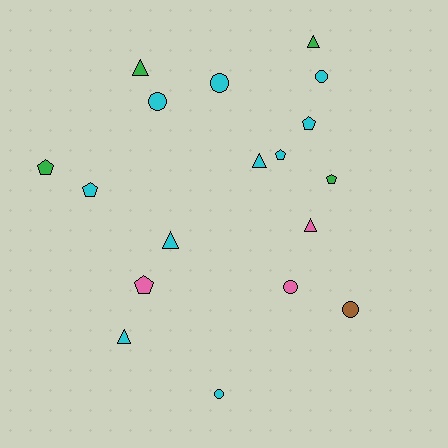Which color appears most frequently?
Cyan, with 10 objects.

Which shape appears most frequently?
Pentagon, with 6 objects.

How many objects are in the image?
There are 18 objects.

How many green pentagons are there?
There are 2 green pentagons.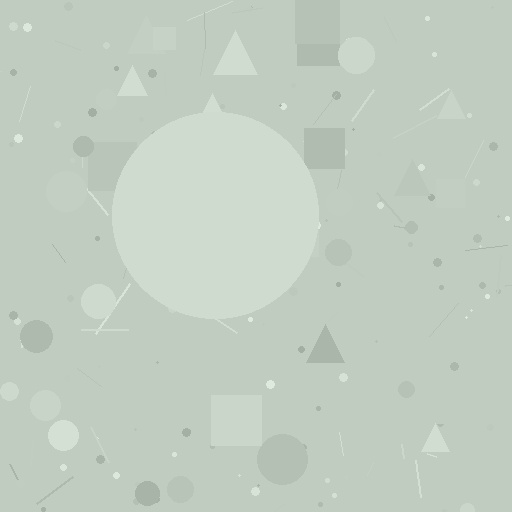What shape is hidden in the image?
A circle is hidden in the image.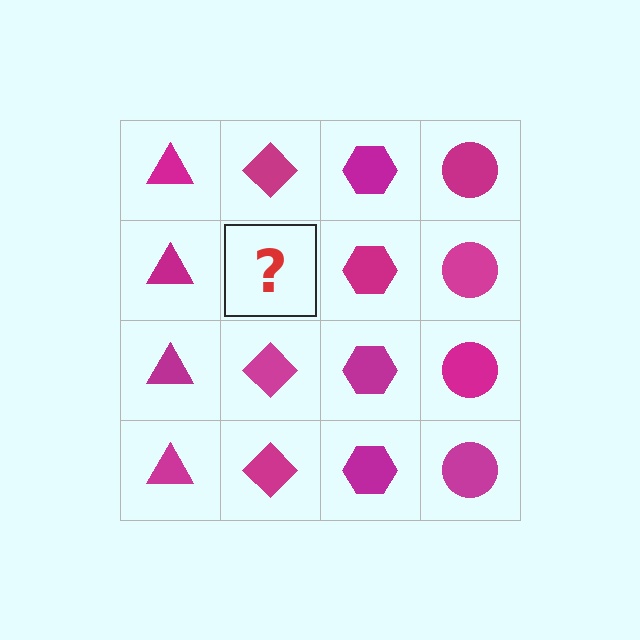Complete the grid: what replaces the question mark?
The question mark should be replaced with a magenta diamond.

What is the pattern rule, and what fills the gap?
The rule is that each column has a consistent shape. The gap should be filled with a magenta diamond.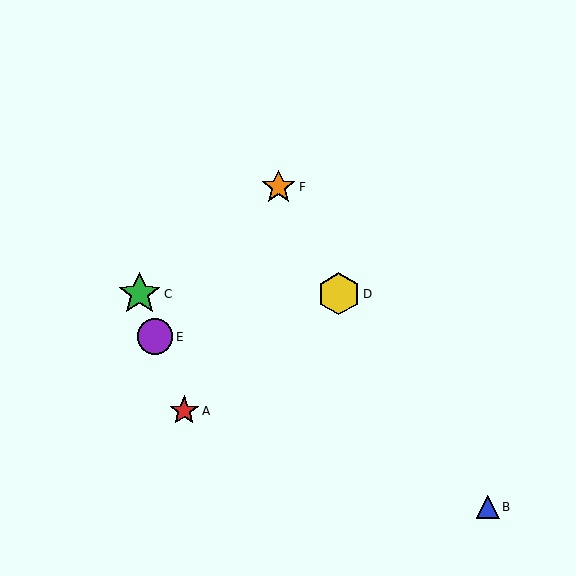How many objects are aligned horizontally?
2 objects (C, D) are aligned horizontally.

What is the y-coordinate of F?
Object F is at y≈187.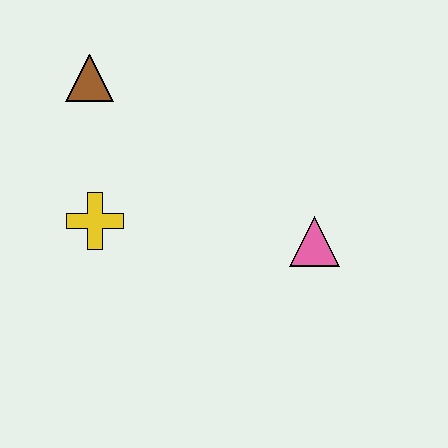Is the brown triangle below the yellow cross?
No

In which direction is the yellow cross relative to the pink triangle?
The yellow cross is to the left of the pink triangle.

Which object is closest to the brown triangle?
The yellow cross is closest to the brown triangle.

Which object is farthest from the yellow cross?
The pink triangle is farthest from the yellow cross.